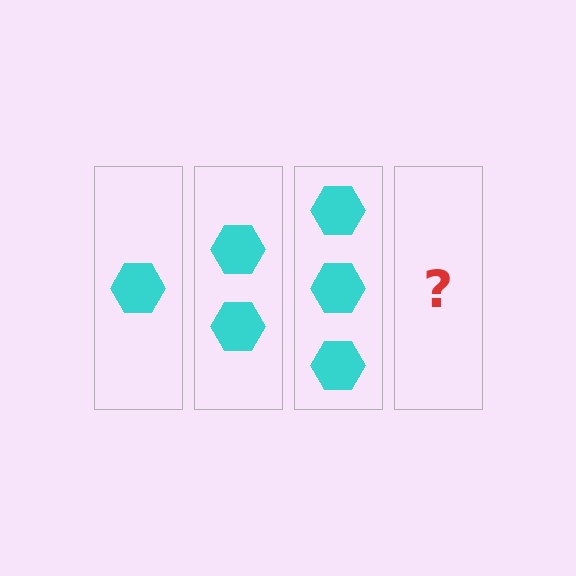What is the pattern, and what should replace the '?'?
The pattern is that each step adds one more hexagon. The '?' should be 4 hexagons.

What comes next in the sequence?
The next element should be 4 hexagons.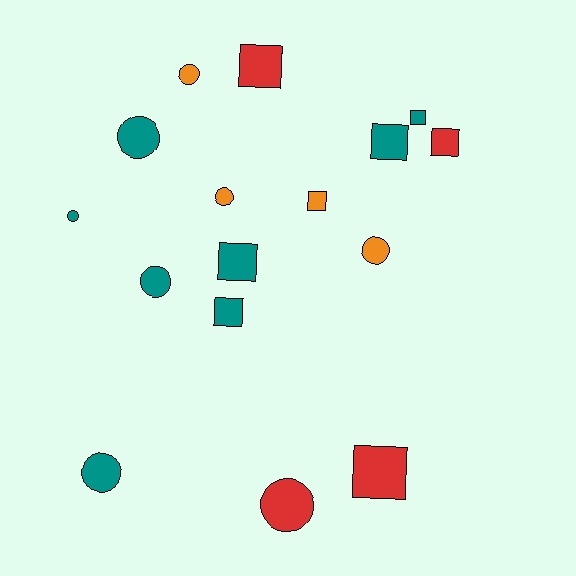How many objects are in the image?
There are 16 objects.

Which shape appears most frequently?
Circle, with 8 objects.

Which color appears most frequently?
Teal, with 8 objects.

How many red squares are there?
There are 3 red squares.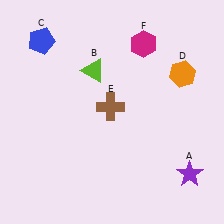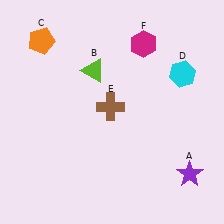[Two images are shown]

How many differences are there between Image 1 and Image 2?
There are 2 differences between the two images.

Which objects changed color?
C changed from blue to orange. D changed from orange to cyan.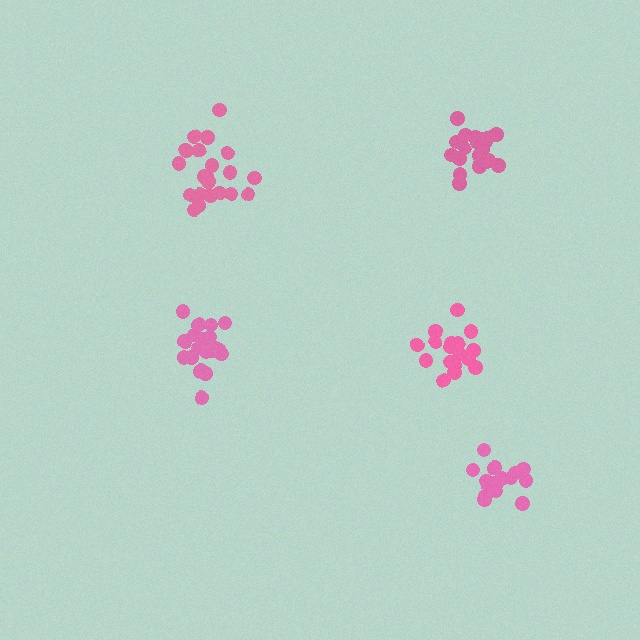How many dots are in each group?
Group 1: 21 dots, Group 2: 16 dots, Group 3: 20 dots, Group 4: 21 dots, Group 5: 17 dots (95 total).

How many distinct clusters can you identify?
There are 5 distinct clusters.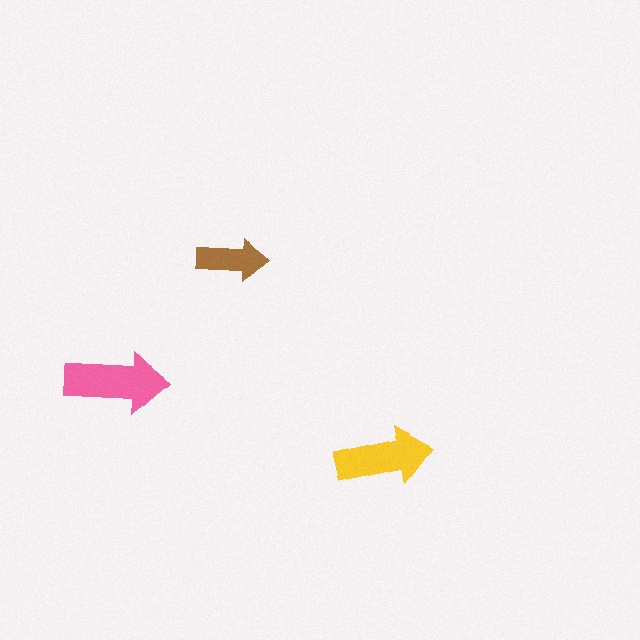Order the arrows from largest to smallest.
the pink one, the yellow one, the brown one.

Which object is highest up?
The brown arrow is topmost.